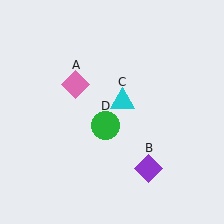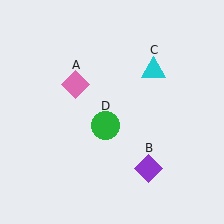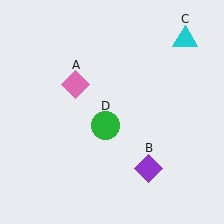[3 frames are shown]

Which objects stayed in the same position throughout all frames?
Pink diamond (object A) and purple diamond (object B) and green circle (object D) remained stationary.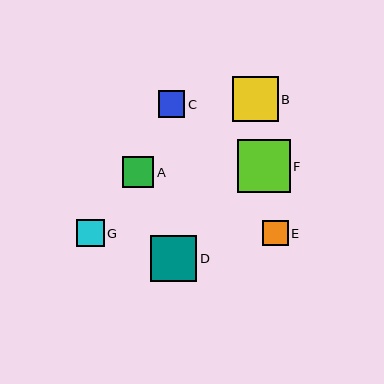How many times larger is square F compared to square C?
Square F is approximately 2.0 times the size of square C.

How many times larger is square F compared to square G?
Square F is approximately 1.9 times the size of square G.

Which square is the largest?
Square F is the largest with a size of approximately 53 pixels.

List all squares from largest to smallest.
From largest to smallest: F, D, B, A, G, C, E.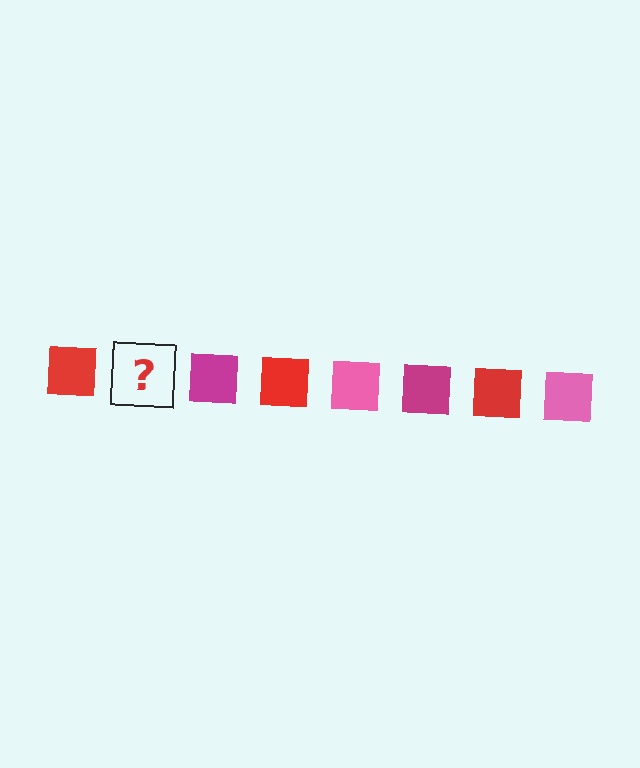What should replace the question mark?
The question mark should be replaced with a pink square.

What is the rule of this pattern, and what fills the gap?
The rule is that the pattern cycles through red, pink, magenta squares. The gap should be filled with a pink square.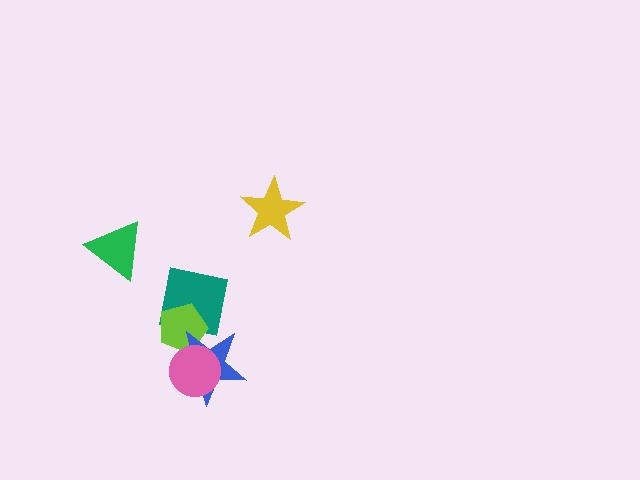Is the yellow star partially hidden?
No, no other shape covers it.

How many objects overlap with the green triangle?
0 objects overlap with the green triangle.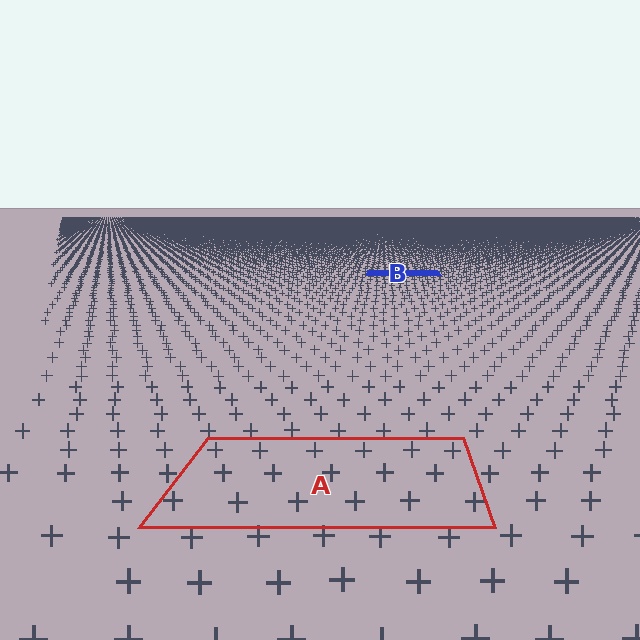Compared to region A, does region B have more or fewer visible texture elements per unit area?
Region B has more texture elements per unit area — they are packed more densely because it is farther away.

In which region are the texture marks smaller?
The texture marks are smaller in region B, because it is farther away.